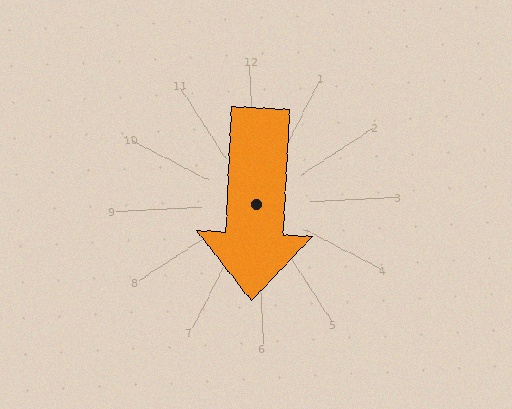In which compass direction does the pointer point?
South.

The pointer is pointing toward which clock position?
Roughly 6 o'clock.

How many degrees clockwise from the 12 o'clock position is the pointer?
Approximately 186 degrees.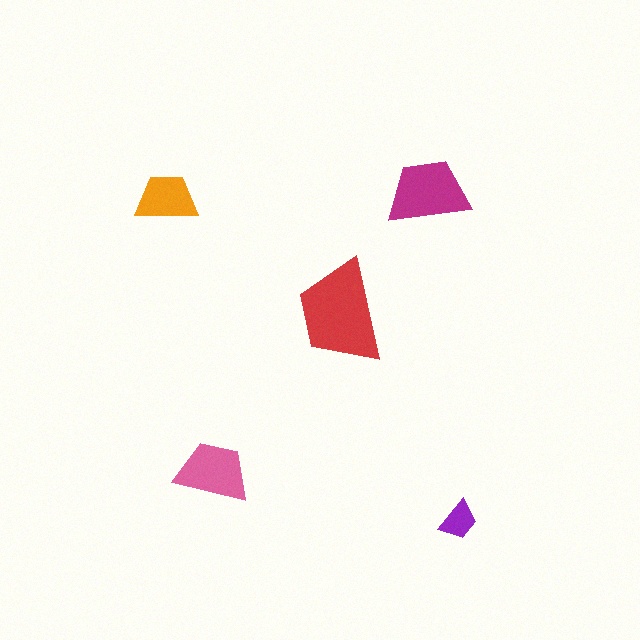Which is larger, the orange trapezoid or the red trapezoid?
The red one.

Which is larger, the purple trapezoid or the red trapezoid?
The red one.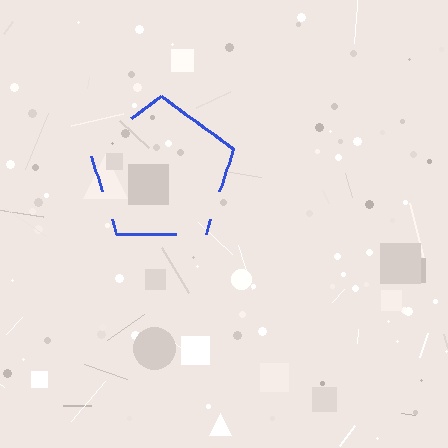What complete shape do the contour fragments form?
The contour fragments form a pentagon.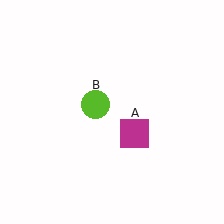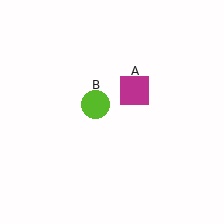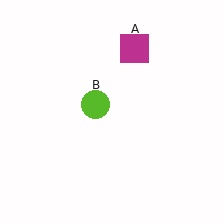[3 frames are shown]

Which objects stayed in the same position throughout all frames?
Lime circle (object B) remained stationary.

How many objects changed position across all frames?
1 object changed position: magenta square (object A).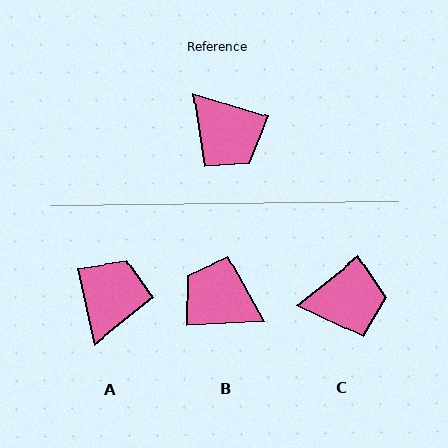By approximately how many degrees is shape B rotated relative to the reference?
Approximately 160 degrees clockwise.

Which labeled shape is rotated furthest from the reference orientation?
B, about 160 degrees away.